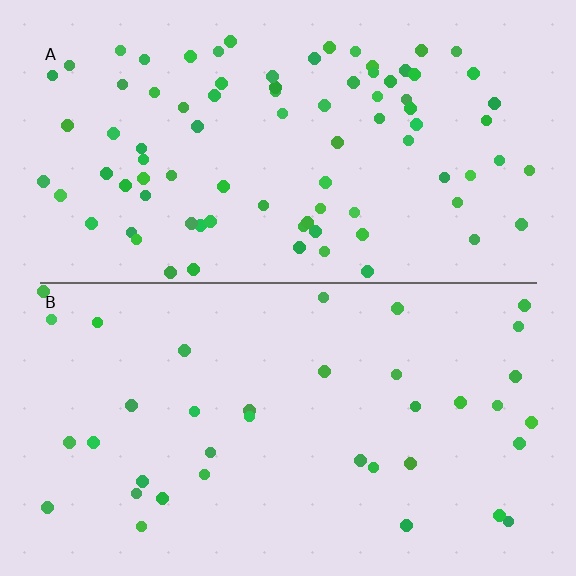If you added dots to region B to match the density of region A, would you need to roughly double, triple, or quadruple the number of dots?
Approximately double.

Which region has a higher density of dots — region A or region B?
A (the top).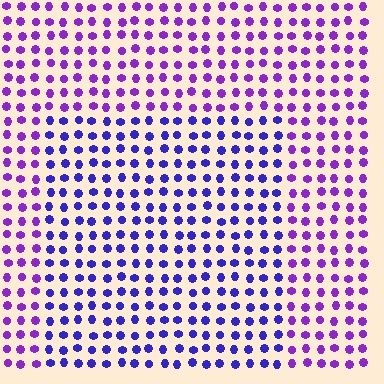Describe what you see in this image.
The image is filled with small purple elements in a uniform arrangement. A rectangle-shaped region is visible where the elements are tinted to a slightly different hue, forming a subtle color boundary.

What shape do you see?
I see a rectangle.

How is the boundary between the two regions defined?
The boundary is defined purely by a slight shift in hue (about 34 degrees). Spacing, size, and orientation are identical on both sides.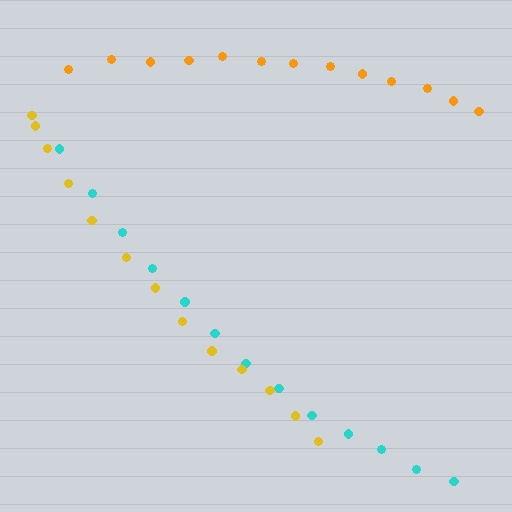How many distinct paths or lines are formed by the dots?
There are 3 distinct paths.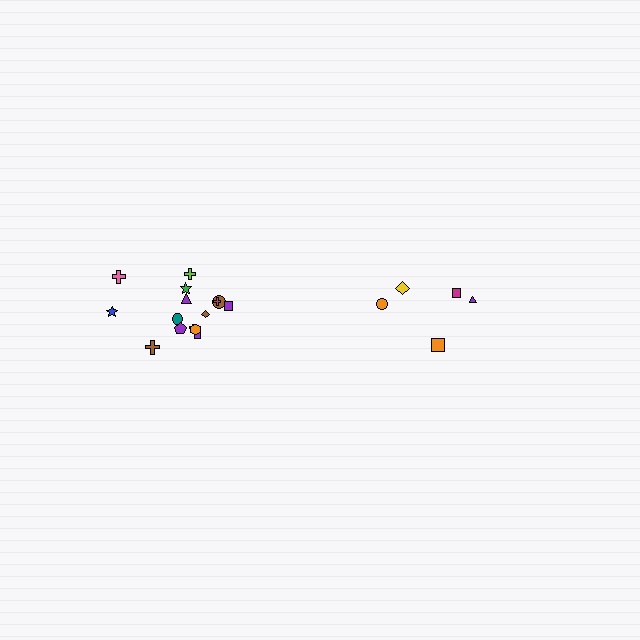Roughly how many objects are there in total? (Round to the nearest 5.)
Roughly 20 objects in total.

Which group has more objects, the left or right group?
The left group.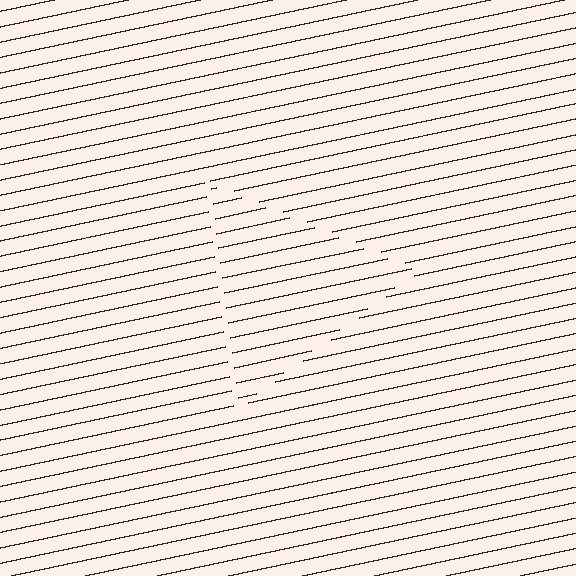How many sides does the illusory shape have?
3 sides — the line-ends trace a triangle.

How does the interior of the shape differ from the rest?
The interior of the shape contains the same grating, shifted by half a period — the contour is defined by the phase discontinuity where line-ends from the inner and outer gratings abut.